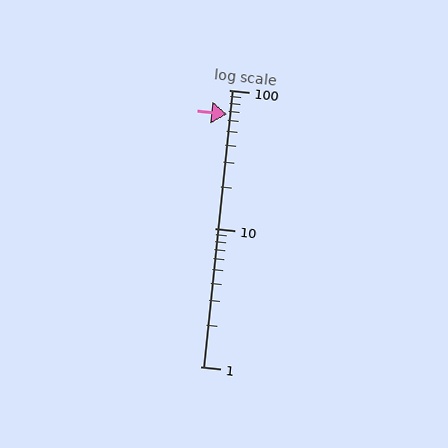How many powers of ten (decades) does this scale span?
The scale spans 2 decades, from 1 to 100.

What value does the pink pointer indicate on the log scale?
The pointer indicates approximately 67.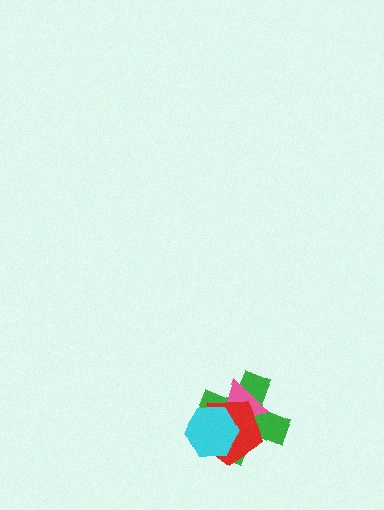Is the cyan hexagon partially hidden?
No, no other shape covers it.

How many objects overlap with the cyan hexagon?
3 objects overlap with the cyan hexagon.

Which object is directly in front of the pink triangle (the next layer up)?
The red pentagon is directly in front of the pink triangle.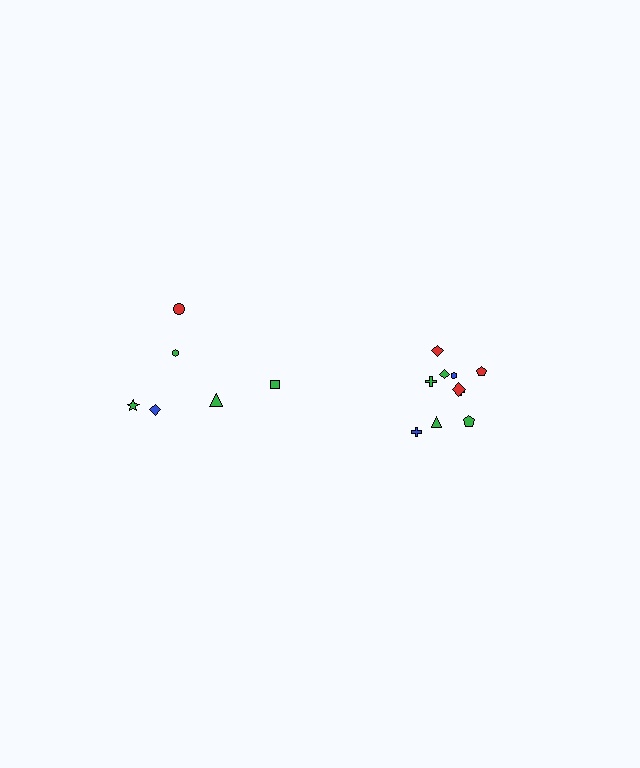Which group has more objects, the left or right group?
The right group.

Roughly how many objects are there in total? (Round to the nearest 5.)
Roughly 15 objects in total.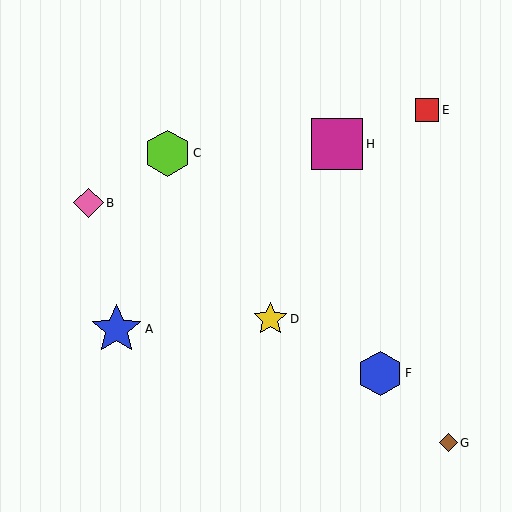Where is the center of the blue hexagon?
The center of the blue hexagon is at (380, 373).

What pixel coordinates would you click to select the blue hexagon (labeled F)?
Click at (380, 373) to select the blue hexagon F.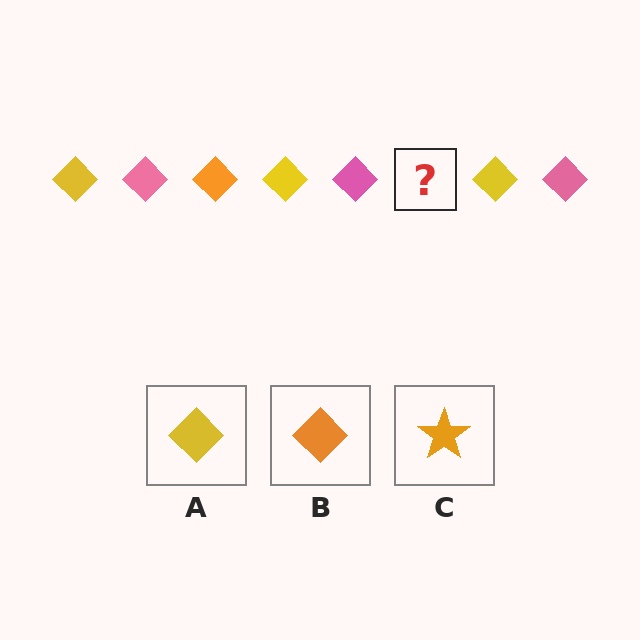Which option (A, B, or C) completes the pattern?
B.